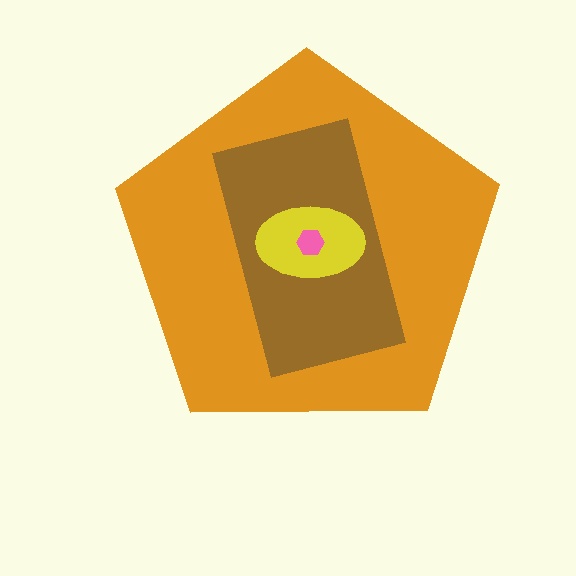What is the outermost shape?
The orange pentagon.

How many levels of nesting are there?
4.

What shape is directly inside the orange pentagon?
The brown rectangle.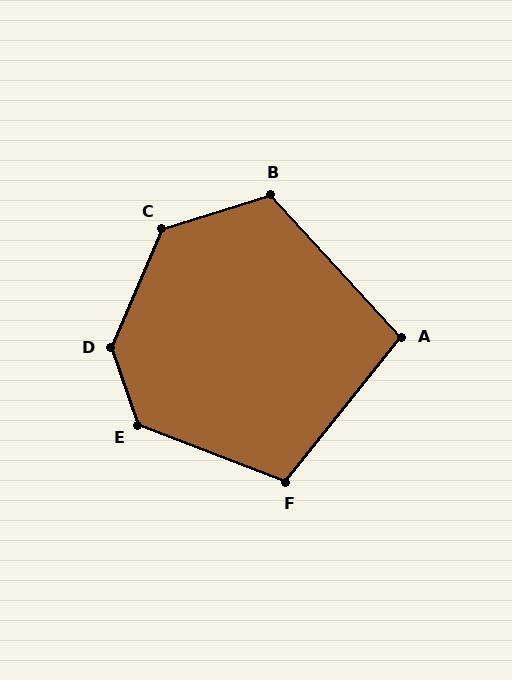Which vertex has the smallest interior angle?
A, at approximately 99 degrees.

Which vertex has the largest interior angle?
D, at approximately 137 degrees.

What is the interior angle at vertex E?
Approximately 131 degrees (obtuse).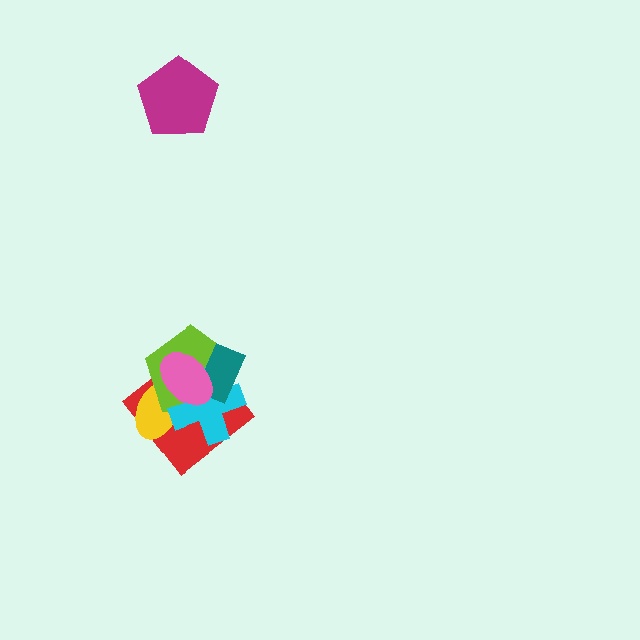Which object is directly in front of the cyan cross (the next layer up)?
The teal rectangle is directly in front of the cyan cross.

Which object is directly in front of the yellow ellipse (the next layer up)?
The lime pentagon is directly in front of the yellow ellipse.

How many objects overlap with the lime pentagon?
5 objects overlap with the lime pentagon.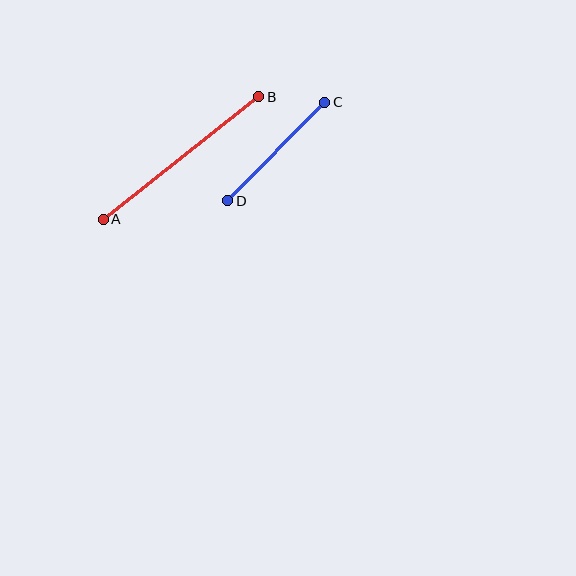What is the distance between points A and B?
The distance is approximately 198 pixels.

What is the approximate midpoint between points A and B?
The midpoint is at approximately (181, 158) pixels.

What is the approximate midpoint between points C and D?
The midpoint is at approximately (276, 152) pixels.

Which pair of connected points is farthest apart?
Points A and B are farthest apart.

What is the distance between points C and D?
The distance is approximately 138 pixels.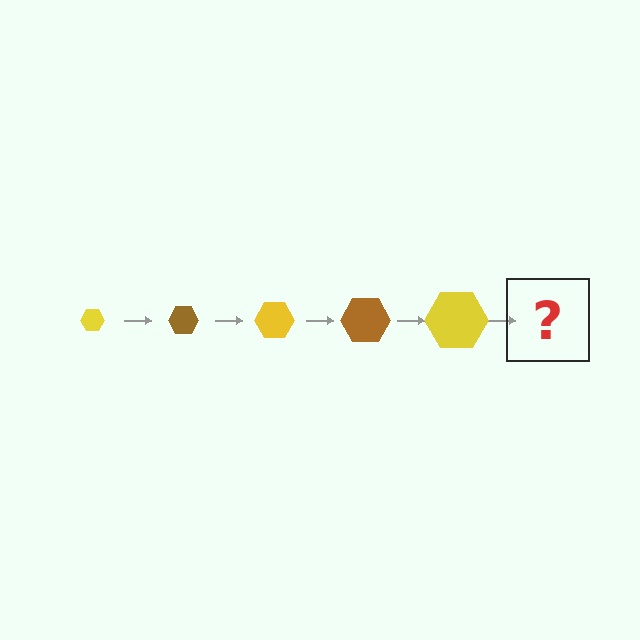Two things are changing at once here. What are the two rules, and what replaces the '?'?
The two rules are that the hexagon grows larger each step and the color cycles through yellow and brown. The '?' should be a brown hexagon, larger than the previous one.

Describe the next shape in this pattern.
It should be a brown hexagon, larger than the previous one.